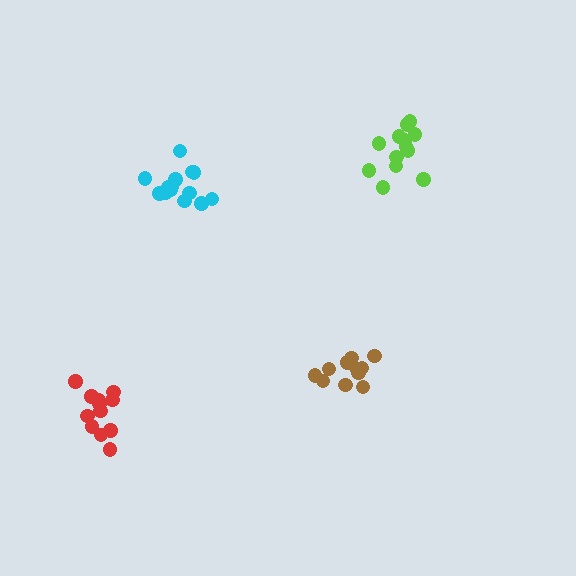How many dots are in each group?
Group 1: 14 dots, Group 2: 13 dots, Group 3: 11 dots, Group 4: 12 dots (50 total).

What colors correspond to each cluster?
The clusters are colored: cyan, lime, brown, red.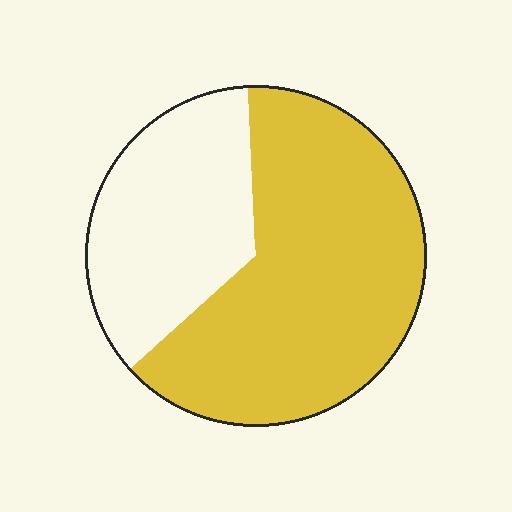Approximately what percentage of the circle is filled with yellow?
Approximately 65%.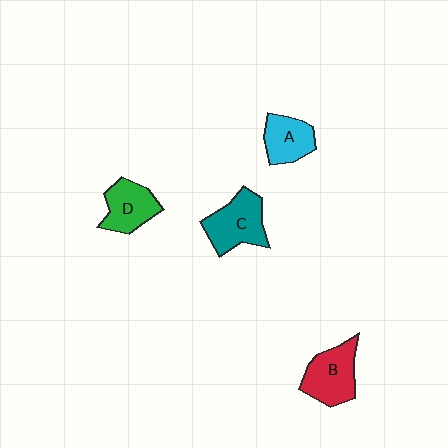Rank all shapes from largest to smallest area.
From largest to smallest: C (teal), B (red), D (green), A (cyan).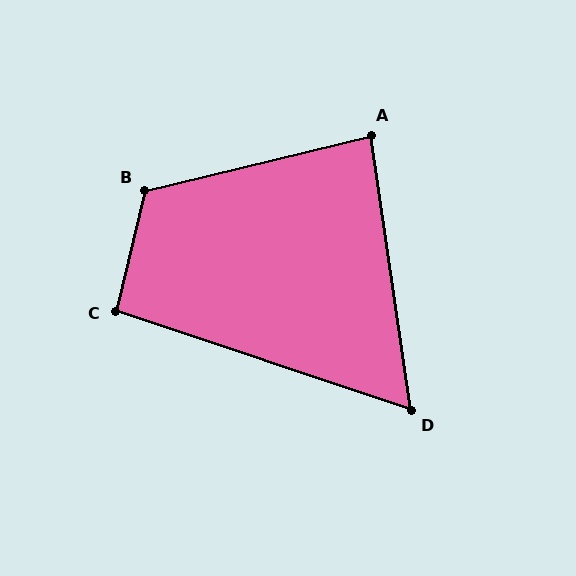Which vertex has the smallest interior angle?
D, at approximately 63 degrees.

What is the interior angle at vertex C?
Approximately 95 degrees (obtuse).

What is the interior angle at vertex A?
Approximately 85 degrees (acute).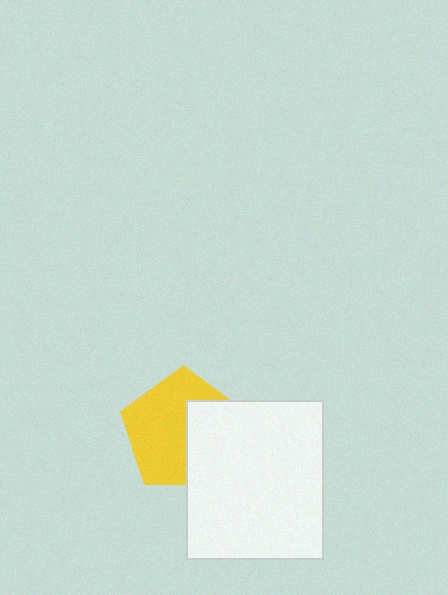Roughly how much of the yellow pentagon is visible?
About half of it is visible (roughly 60%).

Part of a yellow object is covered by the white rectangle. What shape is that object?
It is a pentagon.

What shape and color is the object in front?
The object in front is a white rectangle.